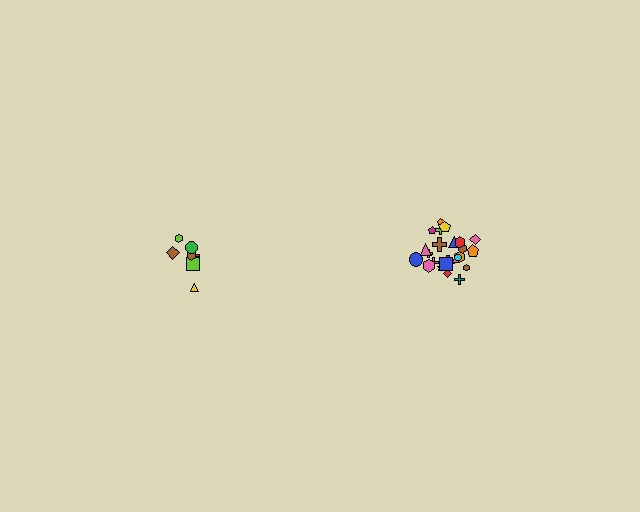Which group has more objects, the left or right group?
The right group.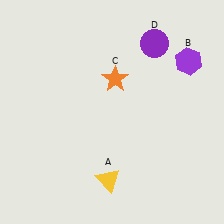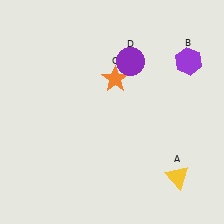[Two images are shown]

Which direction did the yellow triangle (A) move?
The yellow triangle (A) moved right.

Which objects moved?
The objects that moved are: the yellow triangle (A), the purple circle (D).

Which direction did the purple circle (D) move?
The purple circle (D) moved left.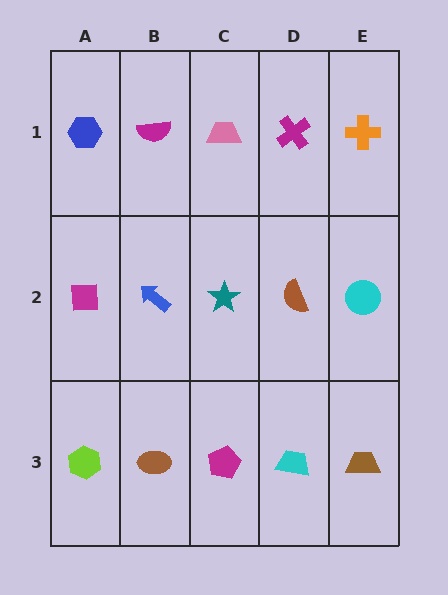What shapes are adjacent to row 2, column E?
An orange cross (row 1, column E), a brown trapezoid (row 3, column E), a brown semicircle (row 2, column D).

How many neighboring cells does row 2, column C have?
4.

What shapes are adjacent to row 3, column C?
A teal star (row 2, column C), a brown ellipse (row 3, column B), a cyan trapezoid (row 3, column D).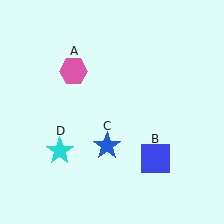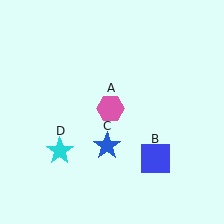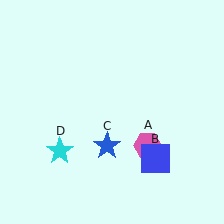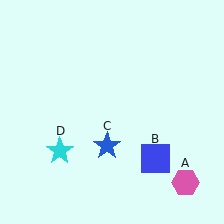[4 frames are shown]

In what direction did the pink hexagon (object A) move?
The pink hexagon (object A) moved down and to the right.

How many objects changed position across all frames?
1 object changed position: pink hexagon (object A).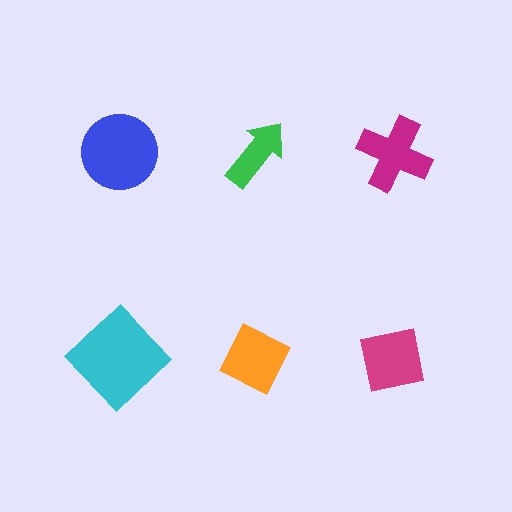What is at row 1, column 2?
A green arrow.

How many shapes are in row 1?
3 shapes.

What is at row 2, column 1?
A cyan diamond.